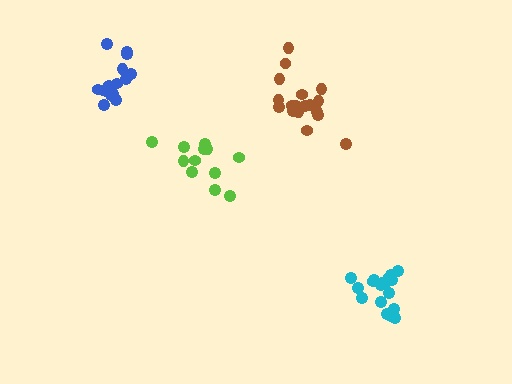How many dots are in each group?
Group 1: 12 dots, Group 2: 18 dots, Group 3: 16 dots, Group 4: 18 dots (64 total).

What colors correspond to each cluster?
The clusters are colored: lime, cyan, blue, brown.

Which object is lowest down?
The cyan cluster is bottommost.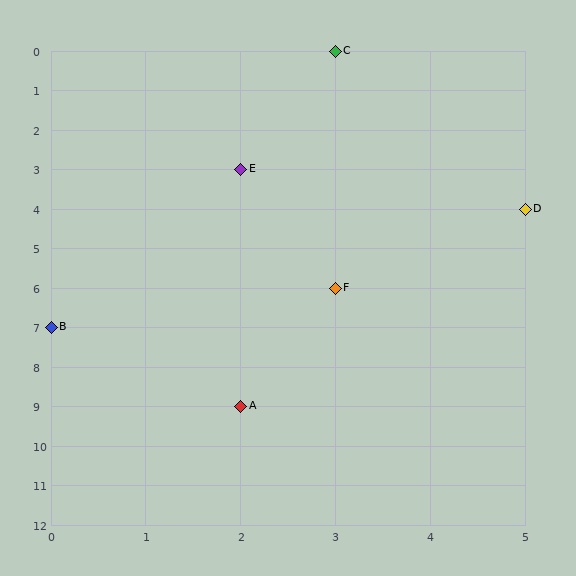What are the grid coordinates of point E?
Point E is at grid coordinates (2, 3).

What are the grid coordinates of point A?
Point A is at grid coordinates (2, 9).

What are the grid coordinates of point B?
Point B is at grid coordinates (0, 7).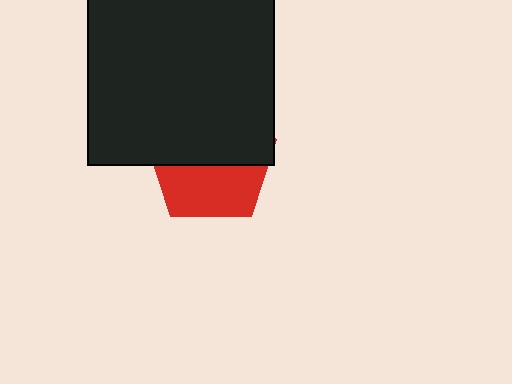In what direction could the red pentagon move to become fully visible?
The red pentagon could move down. That would shift it out from behind the black square entirely.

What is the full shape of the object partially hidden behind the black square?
The partially hidden object is a red pentagon.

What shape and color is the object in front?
The object in front is a black square.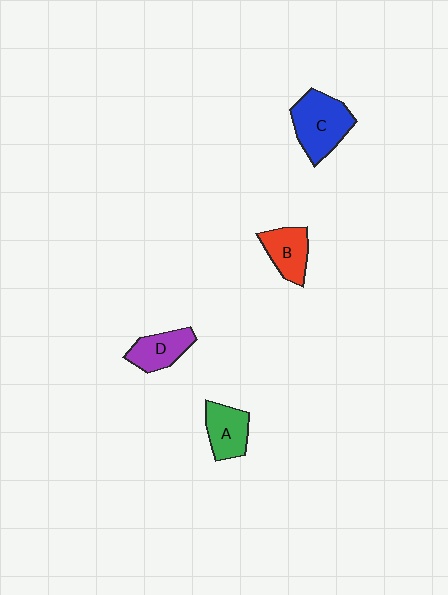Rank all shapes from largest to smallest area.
From largest to smallest: C (blue), A (green), B (red), D (purple).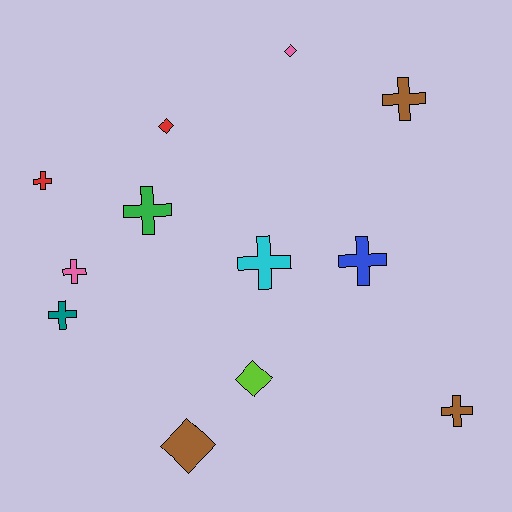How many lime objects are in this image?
There is 1 lime object.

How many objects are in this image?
There are 12 objects.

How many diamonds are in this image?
There are 4 diamonds.